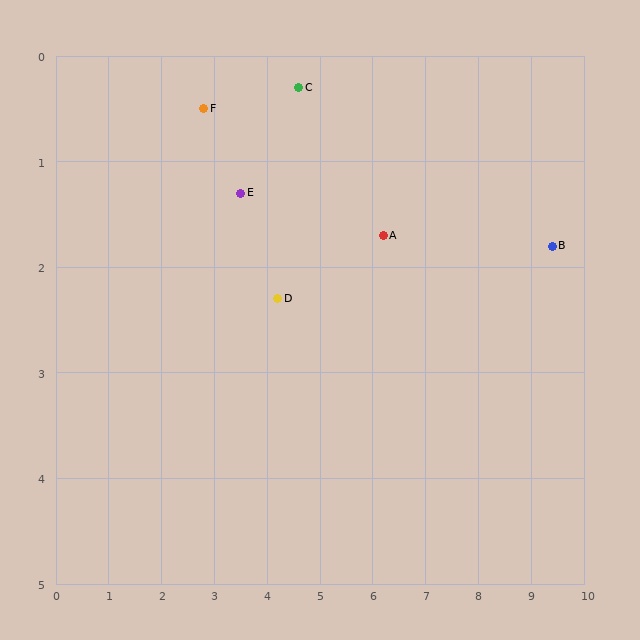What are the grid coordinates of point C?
Point C is at approximately (4.6, 0.3).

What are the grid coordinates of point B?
Point B is at approximately (9.4, 1.8).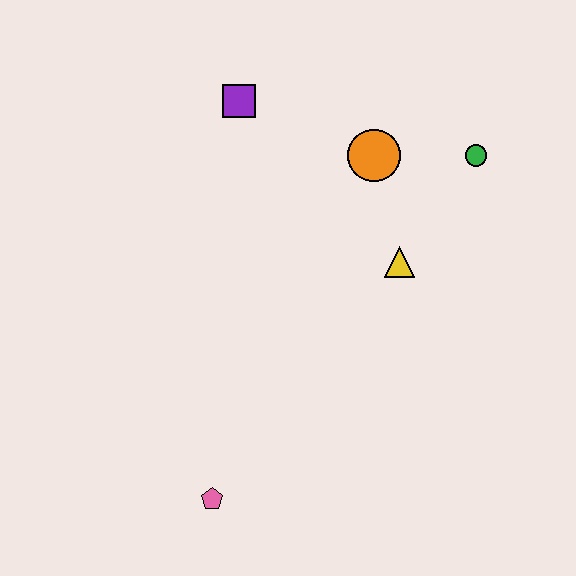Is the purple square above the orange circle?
Yes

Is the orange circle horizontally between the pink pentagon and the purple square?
No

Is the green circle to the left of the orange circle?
No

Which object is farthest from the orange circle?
The pink pentagon is farthest from the orange circle.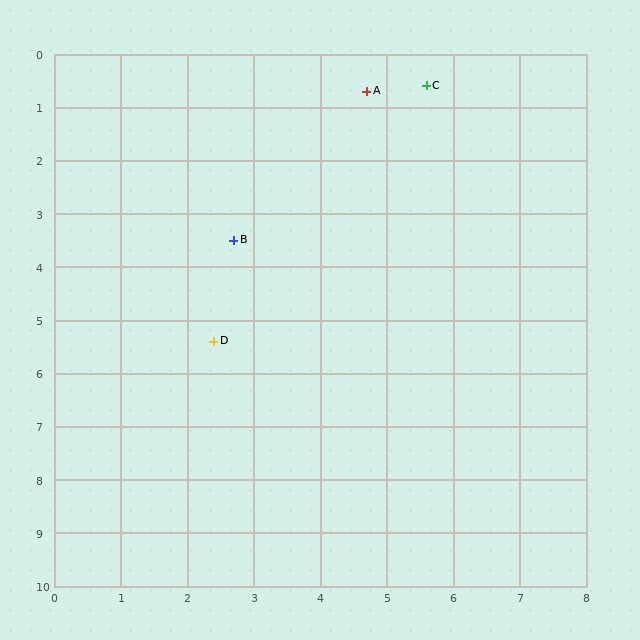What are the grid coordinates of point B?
Point B is at approximately (2.7, 3.5).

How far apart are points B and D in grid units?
Points B and D are about 1.9 grid units apart.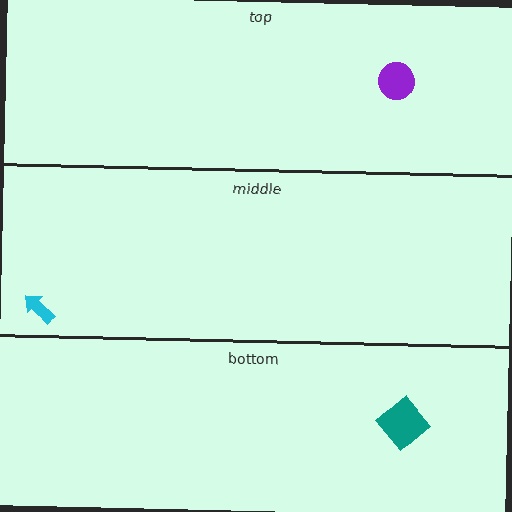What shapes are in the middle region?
The cyan arrow.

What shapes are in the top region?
The purple circle.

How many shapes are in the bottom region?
1.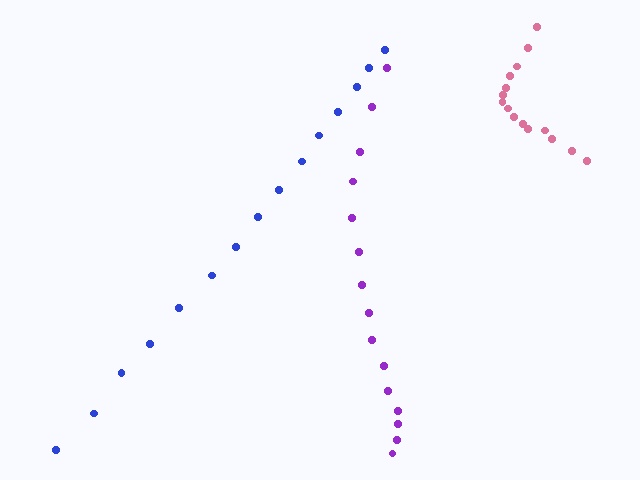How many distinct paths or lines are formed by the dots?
There are 3 distinct paths.